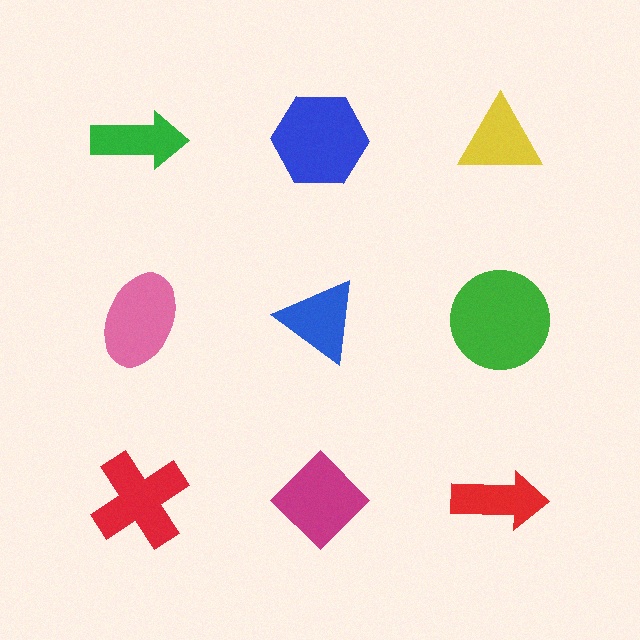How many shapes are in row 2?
3 shapes.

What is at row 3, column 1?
A red cross.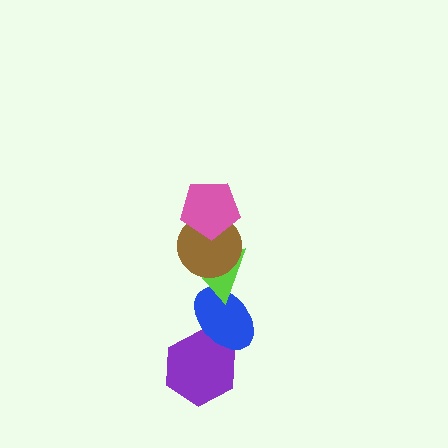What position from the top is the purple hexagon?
The purple hexagon is 5th from the top.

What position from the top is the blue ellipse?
The blue ellipse is 4th from the top.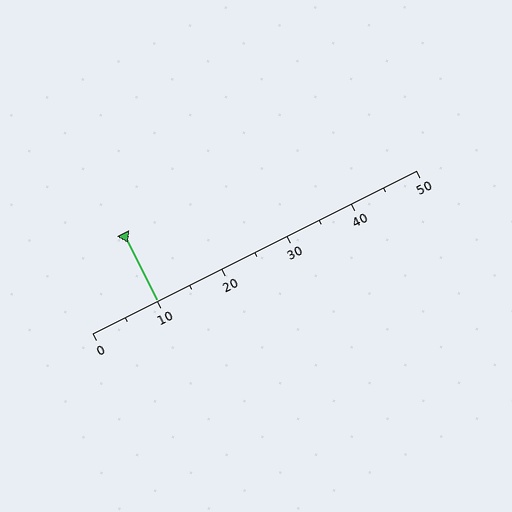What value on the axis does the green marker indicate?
The marker indicates approximately 10.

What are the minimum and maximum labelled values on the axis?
The axis runs from 0 to 50.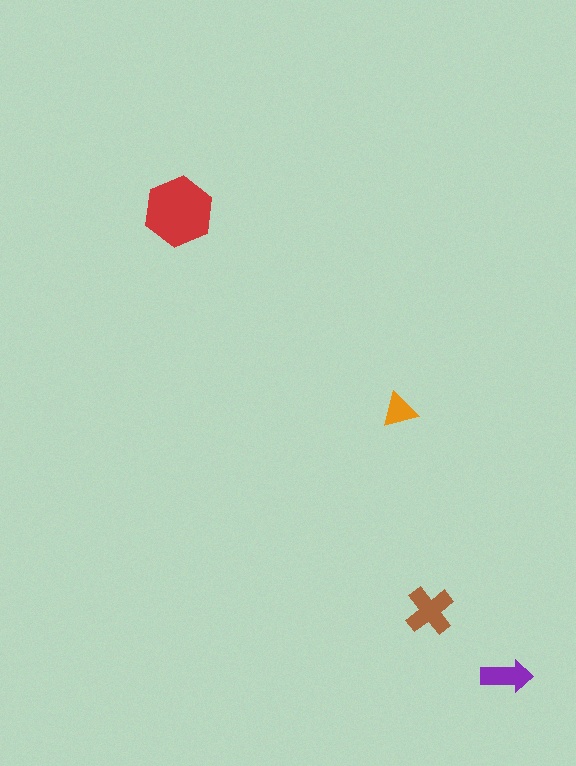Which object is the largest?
The red hexagon.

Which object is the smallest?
The orange triangle.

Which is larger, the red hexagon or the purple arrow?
The red hexagon.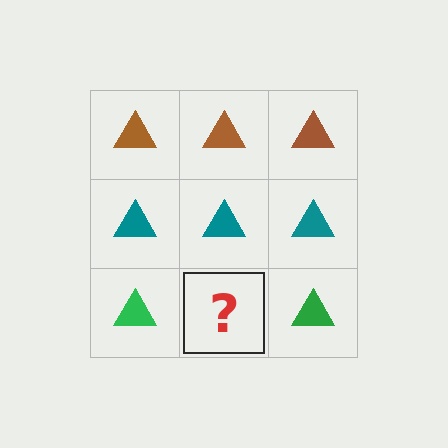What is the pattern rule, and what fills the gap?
The rule is that each row has a consistent color. The gap should be filled with a green triangle.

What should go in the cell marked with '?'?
The missing cell should contain a green triangle.